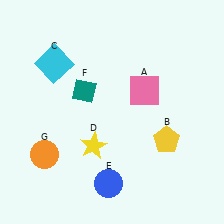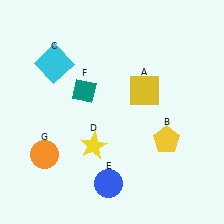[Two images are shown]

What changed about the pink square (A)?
In Image 1, A is pink. In Image 2, it changed to yellow.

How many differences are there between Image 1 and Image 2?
There is 1 difference between the two images.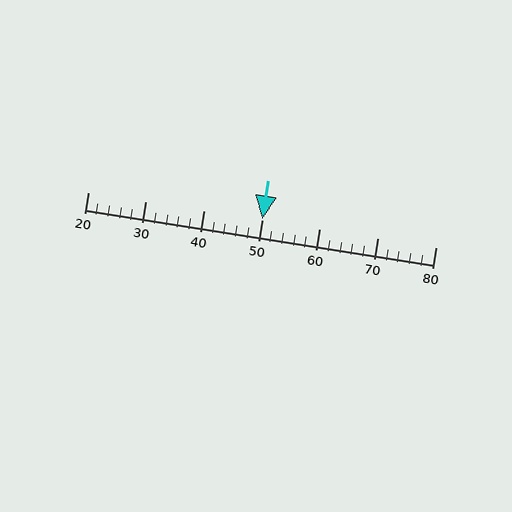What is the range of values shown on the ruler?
The ruler shows values from 20 to 80.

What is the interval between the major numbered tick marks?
The major tick marks are spaced 10 units apart.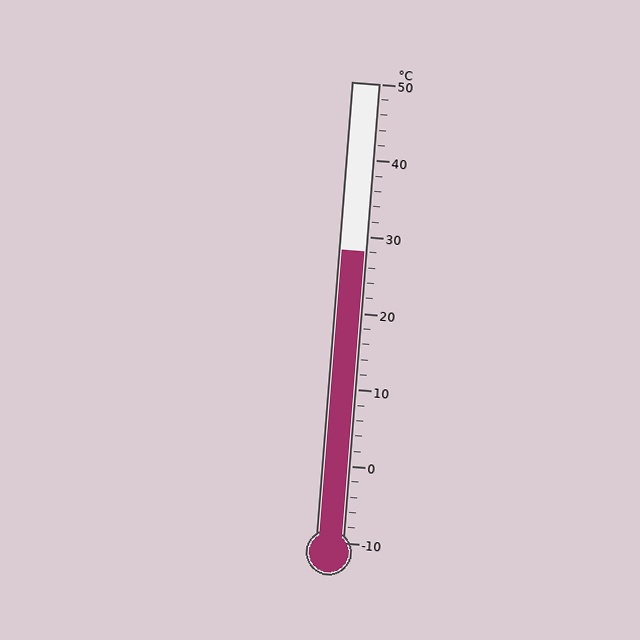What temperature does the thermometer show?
The thermometer shows approximately 28°C.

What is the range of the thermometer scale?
The thermometer scale ranges from -10°C to 50°C.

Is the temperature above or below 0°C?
The temperature is above 0°C.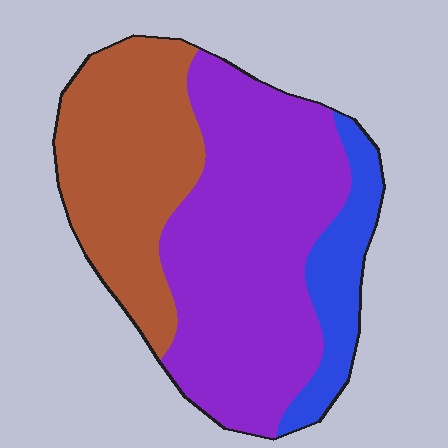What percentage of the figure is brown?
Brown covers about 35% of the figure.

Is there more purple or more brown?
Purple.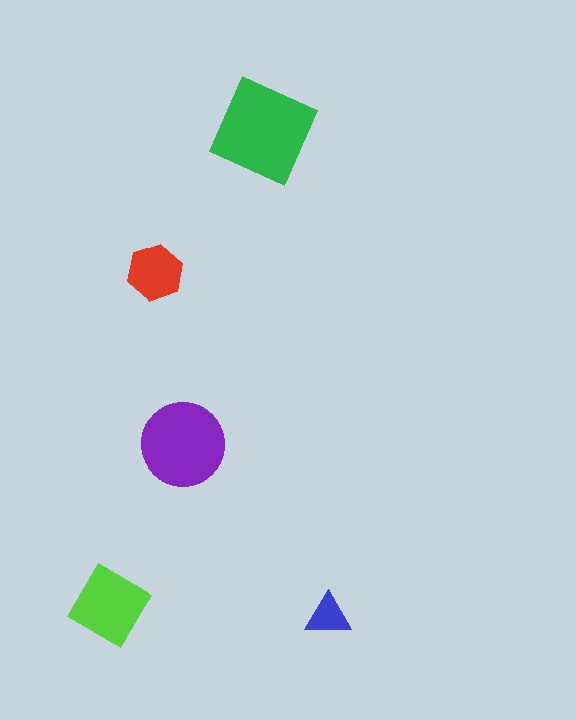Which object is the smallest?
The blue triangle.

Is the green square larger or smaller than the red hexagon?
Larger.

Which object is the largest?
The green square.